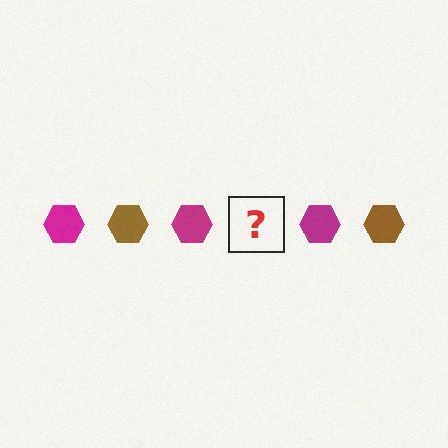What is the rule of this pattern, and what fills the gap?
The rule is that the pattern cycles through magenta, brown hexagons. The gap should be filled with a brown hexagon.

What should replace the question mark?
The question mark should be replaced with a brown hexagon.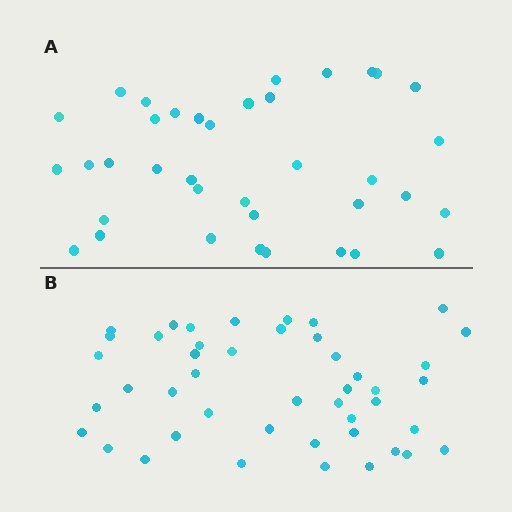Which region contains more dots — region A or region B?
Region B (the bottom region) has more dots.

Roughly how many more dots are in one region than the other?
Region B has roughly 8 or so more dots than region A.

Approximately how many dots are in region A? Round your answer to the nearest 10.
About 40 dots. (The exact count is 37, which rounds to 40.)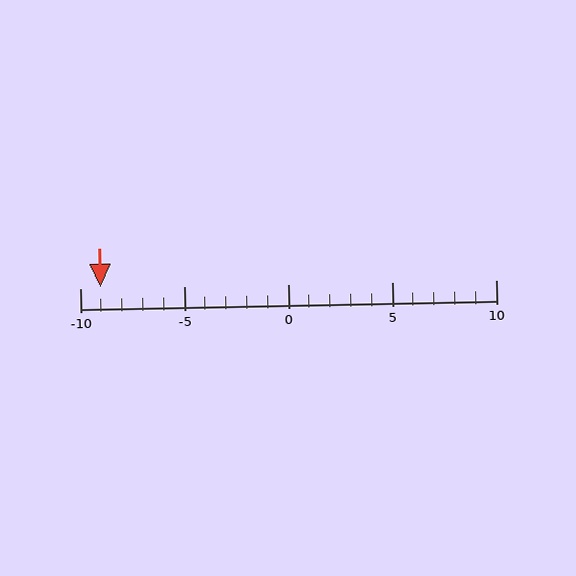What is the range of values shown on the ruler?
The ruler shows values from -10 to 10.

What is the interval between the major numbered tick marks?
The major tick marks are spaced 5 units apart.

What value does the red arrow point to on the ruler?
The red arrow points to approximately -9.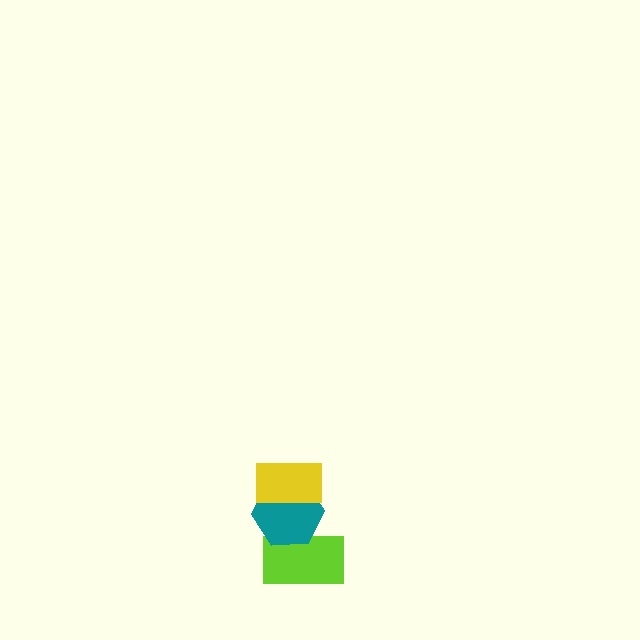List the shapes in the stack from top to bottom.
From top to bottom: the yellow rectangle, the teal hexagon, the lime rectangle.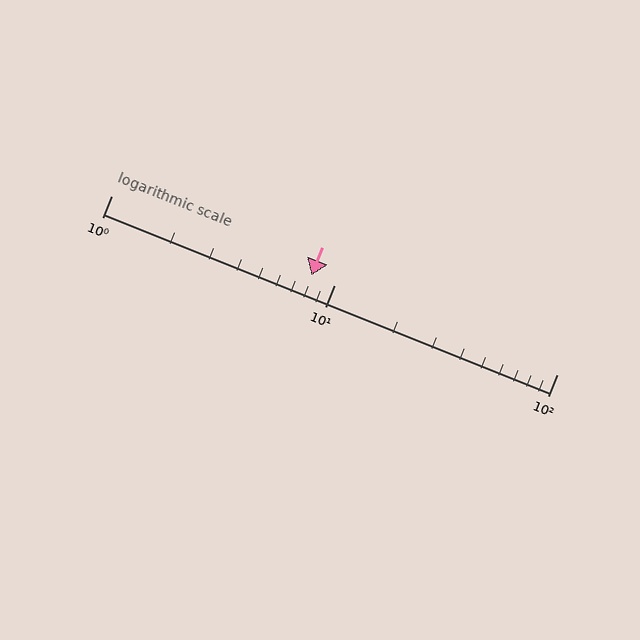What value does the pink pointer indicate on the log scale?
The pointer indicates approximately 7.9.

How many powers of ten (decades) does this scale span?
The scale spans 2 decades, from 1 to 100.